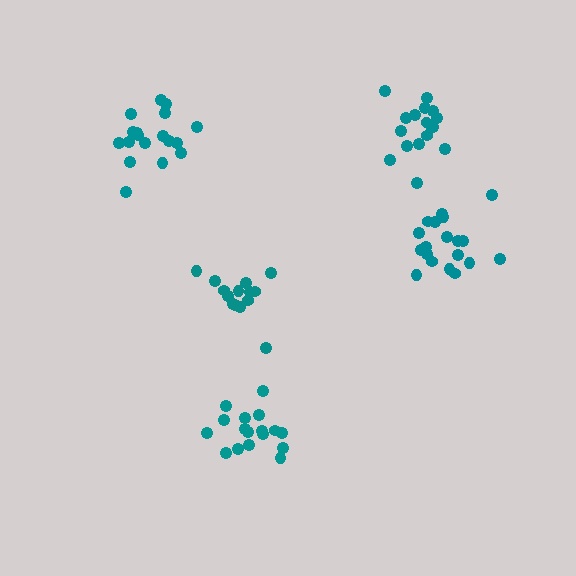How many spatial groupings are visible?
There are 5 spatial groupings.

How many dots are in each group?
Group 1: 19 dots, Group 2: 14 dots, Group 3: 17 dots, Group 4: 18 dots, Group 5: 17 dots (85 total).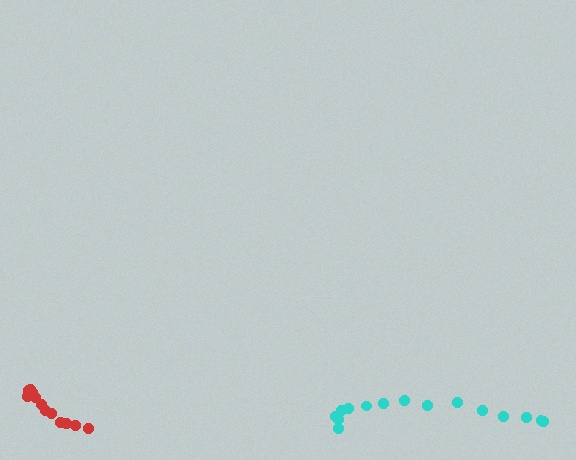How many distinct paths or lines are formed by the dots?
There are 2 distinct paths.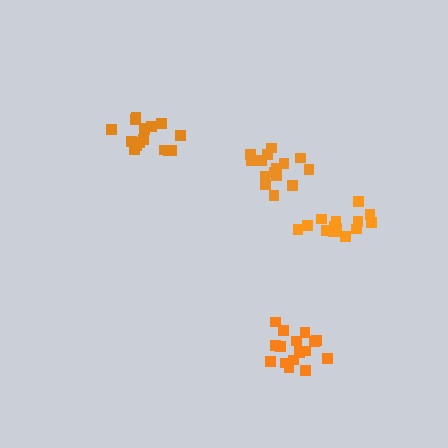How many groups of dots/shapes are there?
There are 4 groups.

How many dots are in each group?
Group 1: 17 dots, Group 2: 15 dots, Group 3: 15 dots, Group 4: 17 dots (64 total).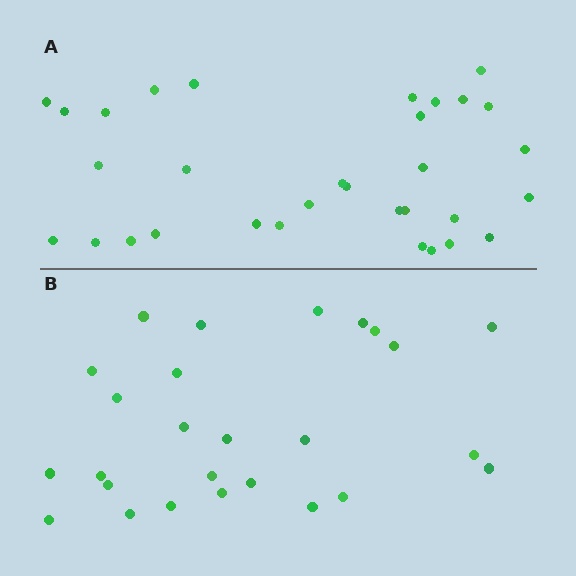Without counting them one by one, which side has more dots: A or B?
Region A (the top region) has more dots.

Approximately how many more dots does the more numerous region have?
Region A has about 6 more dots than region B.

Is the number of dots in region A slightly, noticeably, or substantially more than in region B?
Region A has only slightly more — the two regions are fairly close. The ratio is roughly 1.2 to 1.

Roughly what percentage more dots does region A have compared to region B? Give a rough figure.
About 25% more.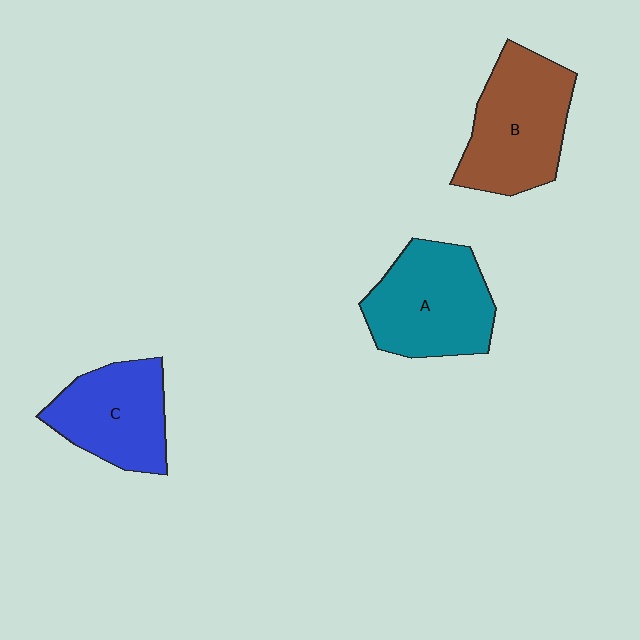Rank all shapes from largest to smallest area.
From largest to smallest: B (brown), A (teal), C (blue).